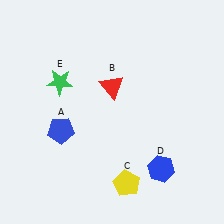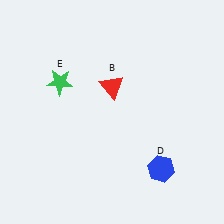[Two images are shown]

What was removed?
The yellow pentagon (C), the blue pentagon (A) were removed in Image 2.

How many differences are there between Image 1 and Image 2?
There are 2 differences between the two images.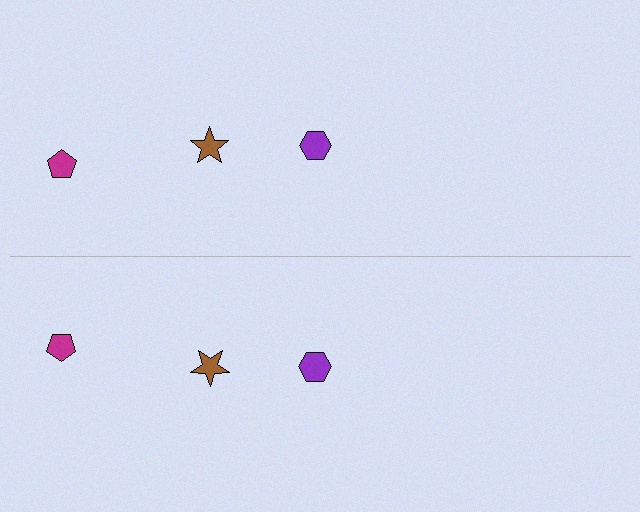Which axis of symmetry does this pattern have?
The pattern has a horizontal axis of symmetry running through the center of the image.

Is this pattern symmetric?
Yes, this pattern has bilateral (reflection) symmetry.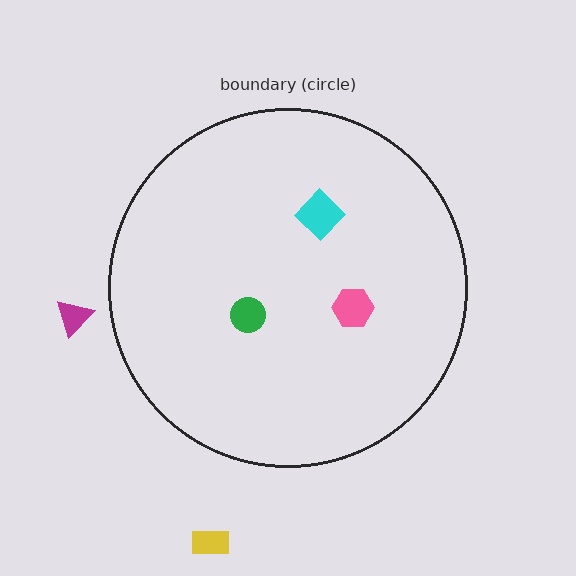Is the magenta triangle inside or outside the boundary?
Outside.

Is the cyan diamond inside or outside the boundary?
Inside.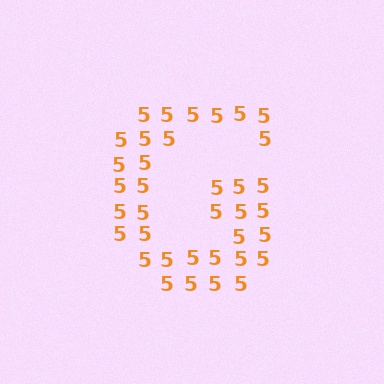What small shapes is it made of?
It is made of small digit 5's.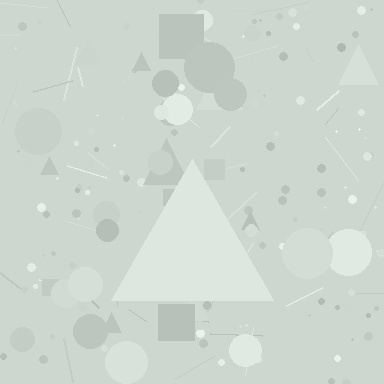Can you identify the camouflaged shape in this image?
The camouflaged shape is a triangle.